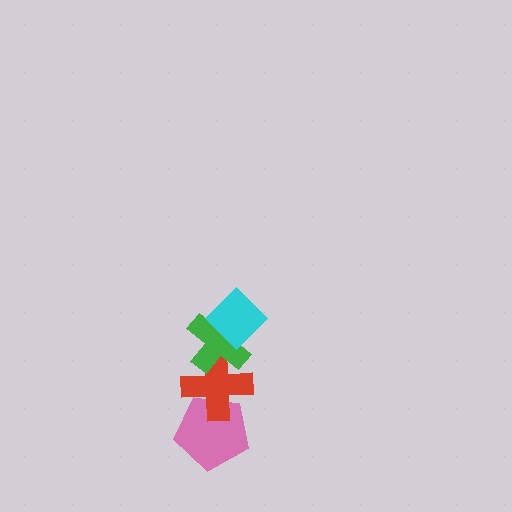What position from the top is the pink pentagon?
The pink pentagon is 4th from the top.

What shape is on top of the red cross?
The green cross is on top of the red cross.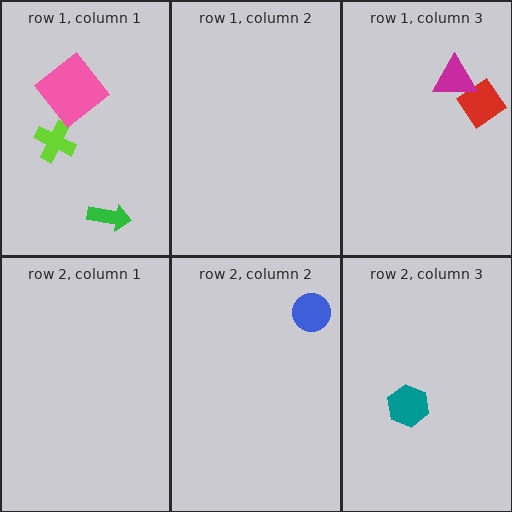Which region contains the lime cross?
The row 1, column 1 region.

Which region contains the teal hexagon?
The row 2, column 3 region.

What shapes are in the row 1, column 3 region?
The red diamond, the magenta triangle.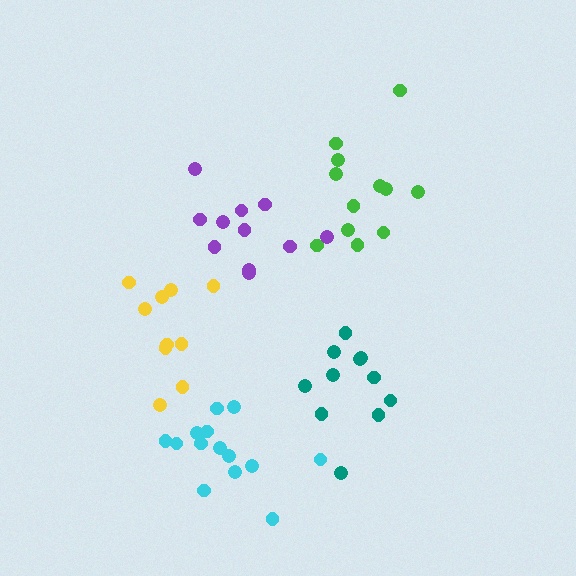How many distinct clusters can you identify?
There are 5 distinct clusters.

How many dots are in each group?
Group 1: 10 dots, Group 2: 12 dots, Group 3: 11 dots, Group 4: 11 dots, Group 5: 14 dots (58 total).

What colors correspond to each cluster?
The clusters are colored: yellow, green, teal, purple, cyan.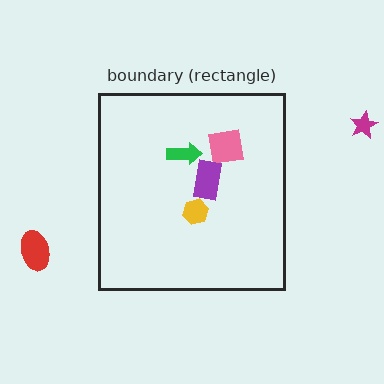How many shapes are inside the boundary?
4 inside, 2 outside.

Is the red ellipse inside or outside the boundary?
Outside.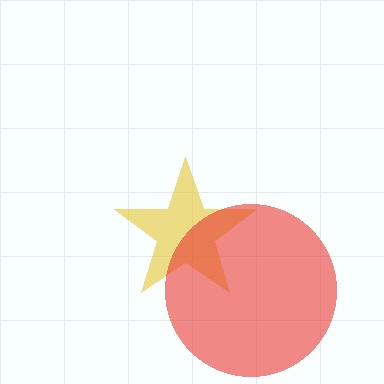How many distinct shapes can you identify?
There are 2 distinct shapes: a yellow star, a red circle.